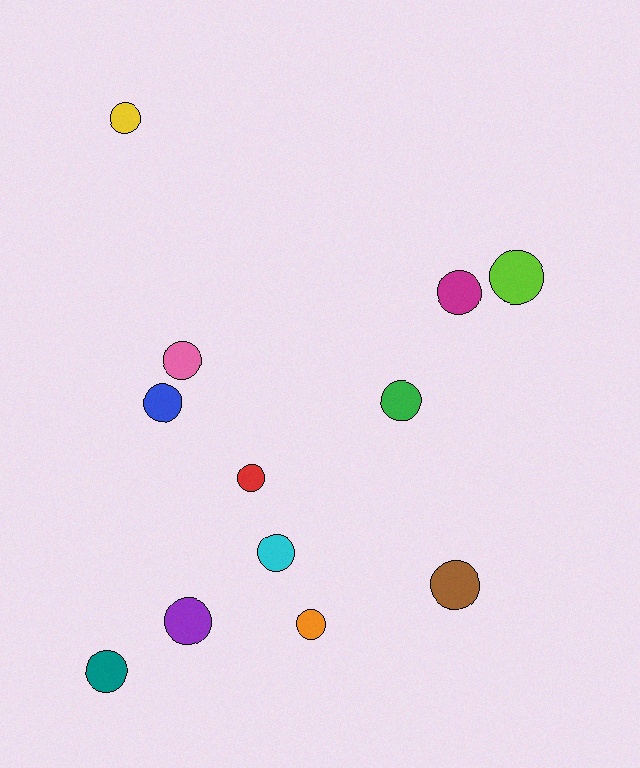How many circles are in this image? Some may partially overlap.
There are 12 circles.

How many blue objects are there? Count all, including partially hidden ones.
There is 1 blue object.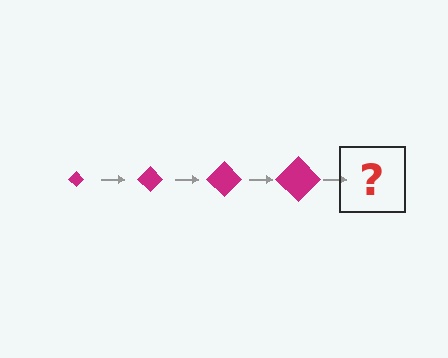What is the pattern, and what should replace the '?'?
The pattern is that the diamond gets progressively larger each step. The '?' should be a magenta diamond, larger than the previous one.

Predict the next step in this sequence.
The next step is a magenta diamond, larger than the previous one.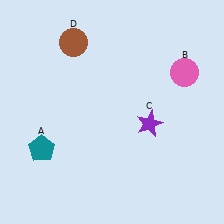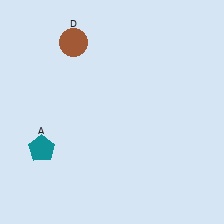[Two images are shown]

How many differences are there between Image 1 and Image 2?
There are 2 differences between the two images.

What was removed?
The purple star (C), the pink circle (B) were removed in Image 2.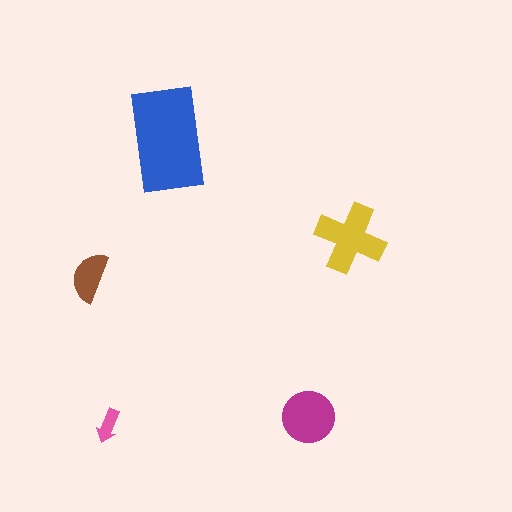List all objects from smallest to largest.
The pink arrow, the brown semicircle, the magenta circle, the yellow cross, the blue rectangle.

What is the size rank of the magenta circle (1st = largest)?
3rd.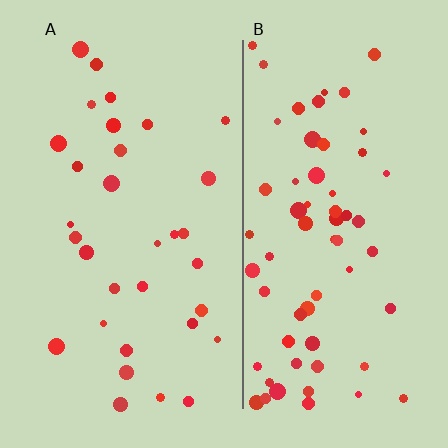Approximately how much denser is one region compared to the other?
Approximately 2.0× — region B over region A.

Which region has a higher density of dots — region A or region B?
B (the right).